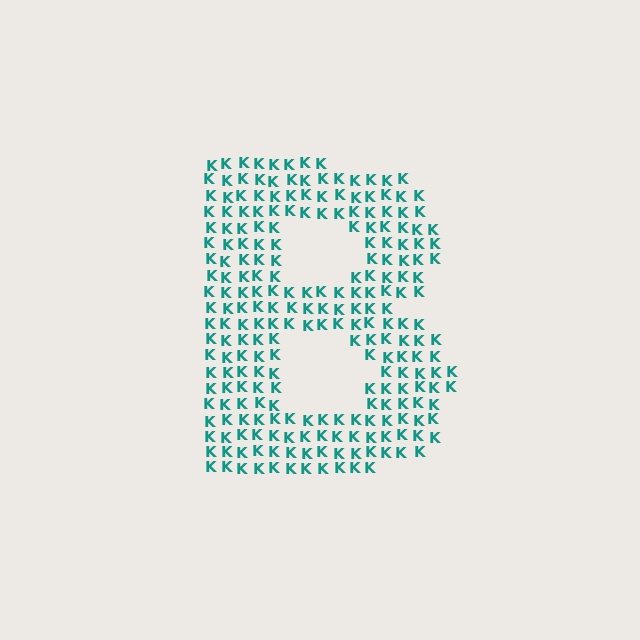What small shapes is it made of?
It is made of small letter K's.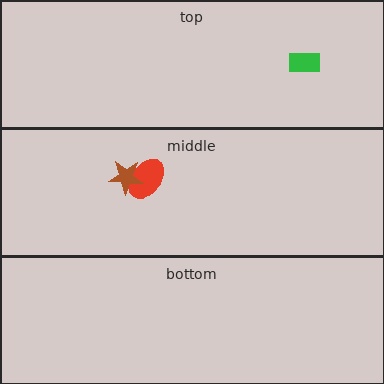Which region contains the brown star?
The middle region.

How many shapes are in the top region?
1.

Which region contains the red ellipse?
The middle region.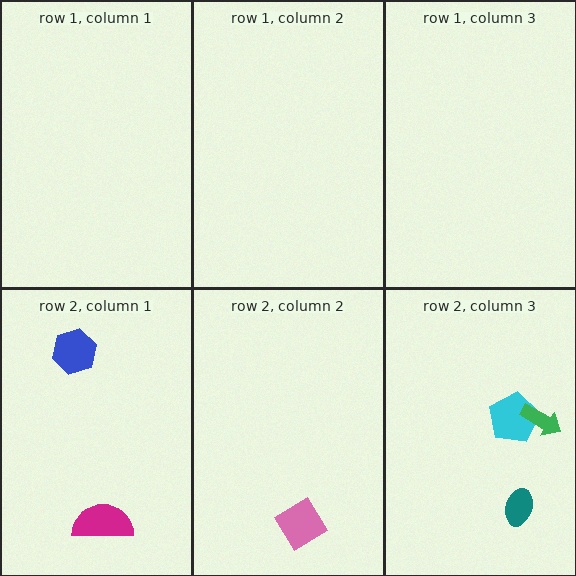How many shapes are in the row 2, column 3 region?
3.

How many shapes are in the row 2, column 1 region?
2.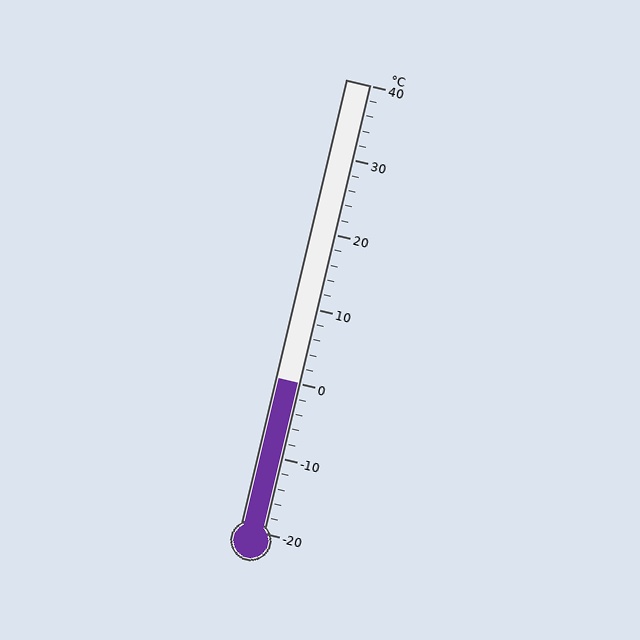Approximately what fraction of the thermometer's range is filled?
The thermometer is filled to approximately 35% of its range.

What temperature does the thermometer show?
The thermometer shows approximately 0°C.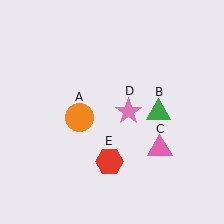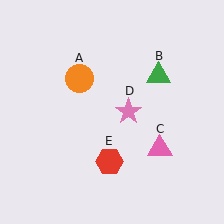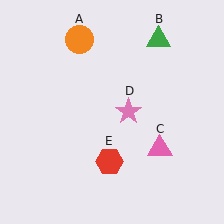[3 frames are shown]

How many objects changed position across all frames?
2 objects changed position: orange circle (object A), green triangle (object B).